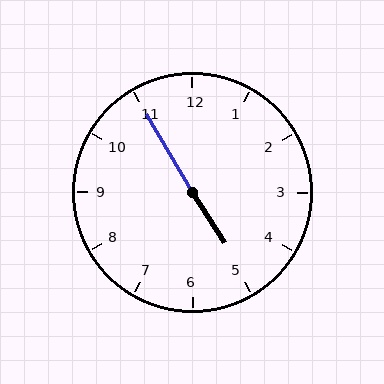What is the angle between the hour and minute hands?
Approximately 178 degrees.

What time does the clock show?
4:55.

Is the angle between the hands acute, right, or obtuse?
It is obtuse.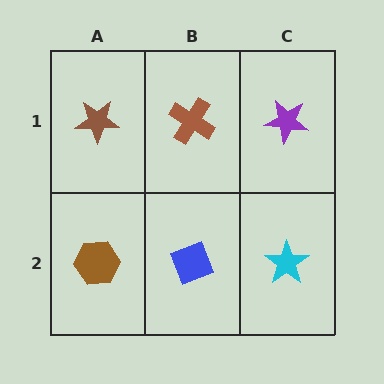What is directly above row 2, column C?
A purple star.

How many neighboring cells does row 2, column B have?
3.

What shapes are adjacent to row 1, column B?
A blue diamond (row 2, column B), a brown star (row 1, column A), a purple star (row 1, column C).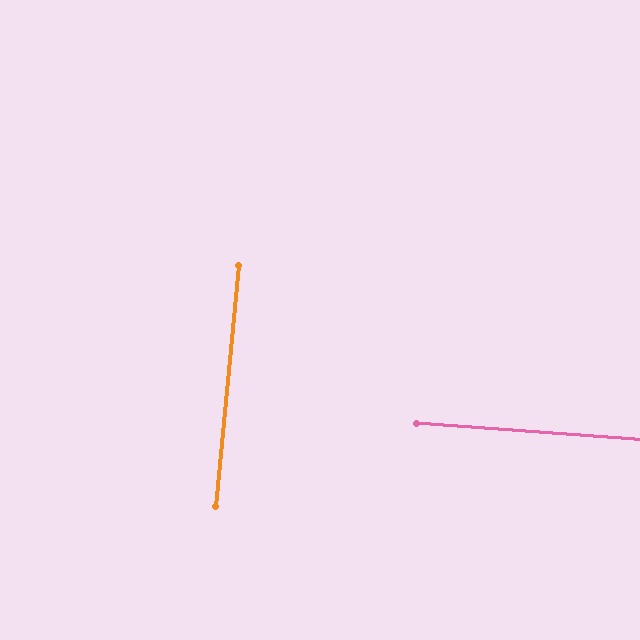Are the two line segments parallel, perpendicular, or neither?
Perpendicular — they meet at approximately 89°.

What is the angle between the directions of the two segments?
Approximately 89 degrees.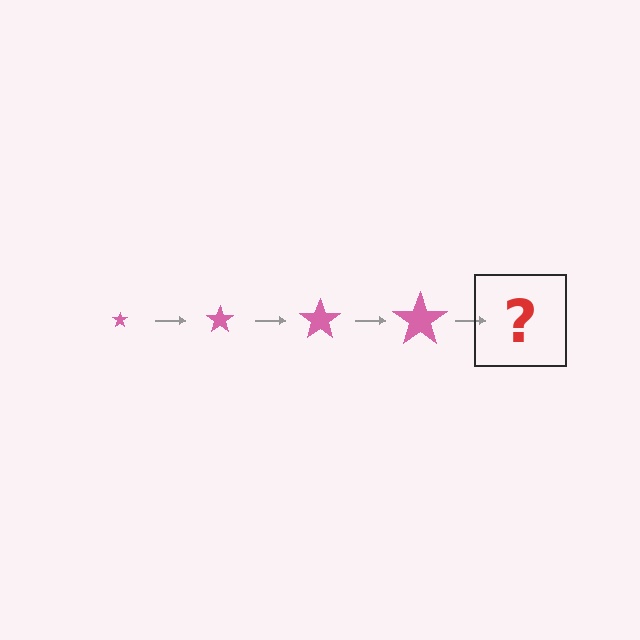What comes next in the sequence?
The next element should be a pink star, larger than the previous one.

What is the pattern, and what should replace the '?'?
The pattern is that the star gets progressively larger each step. The '?' should be a pink star, larger than the previous one.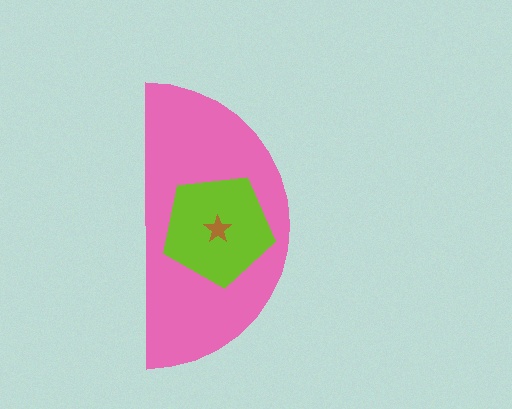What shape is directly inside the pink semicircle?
The lime pentagon.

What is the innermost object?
The brown star.